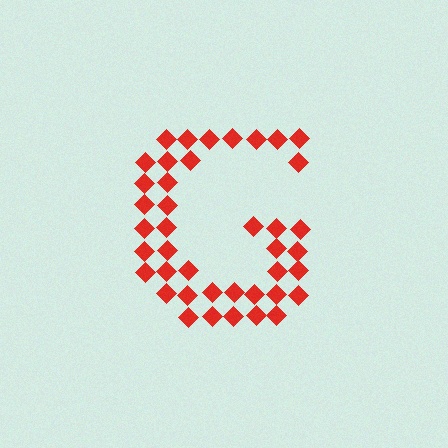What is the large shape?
The large shape is the letter G.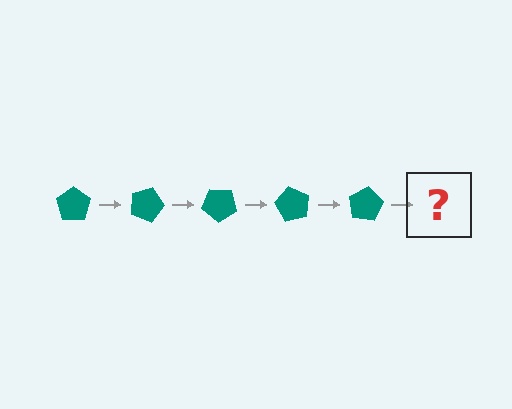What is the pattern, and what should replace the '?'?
The pattern is that the pentagon rotates 20 degrees each step. The '?' should be a teal pentagon rotated 100 degrees.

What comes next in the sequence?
The next element should be a teal pentagon rotated 100 degrees.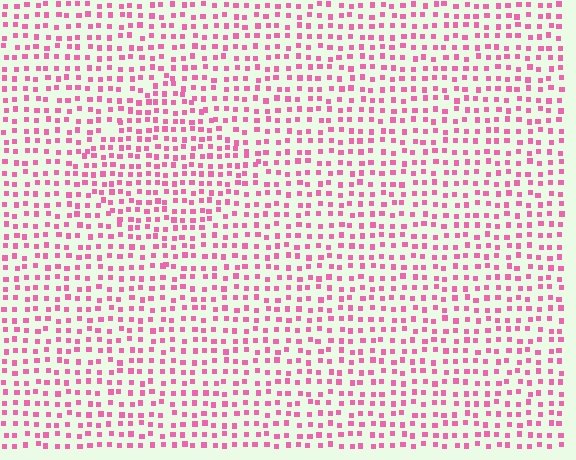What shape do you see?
I see a diamond.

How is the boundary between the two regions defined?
The boundary is defined by a change in element density (approximately 1.4x ratio). All elements are the same color, size, and shape.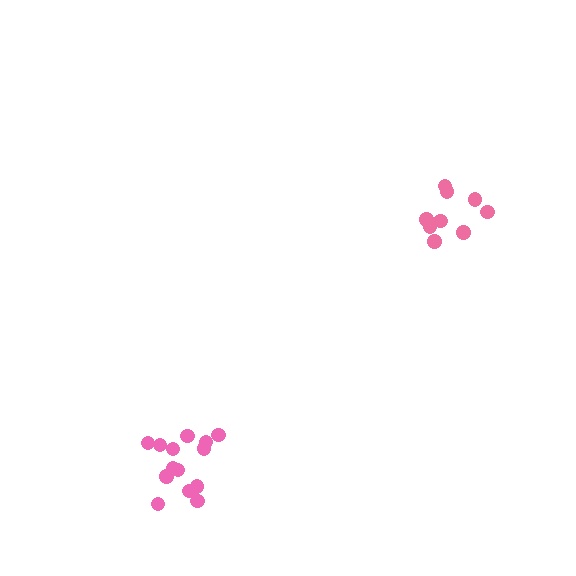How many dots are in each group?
Group 1: 14 dots, Group 2: 9 dots (23 total).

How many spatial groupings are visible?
There are 2 spatial groupings.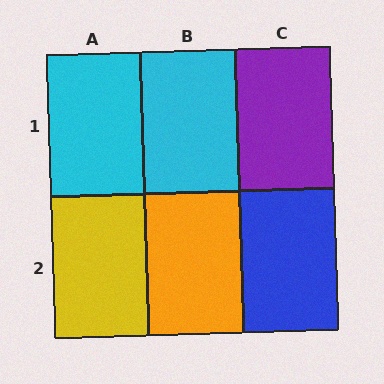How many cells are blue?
1 cell is blue.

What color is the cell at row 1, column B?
Cyan.